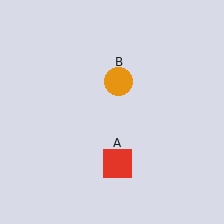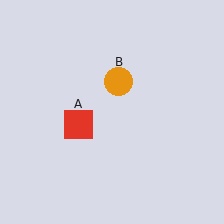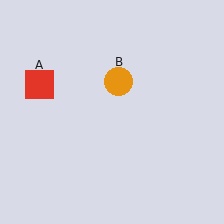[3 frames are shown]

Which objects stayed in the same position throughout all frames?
Orange circle (object B) remained stationary.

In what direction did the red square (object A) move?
The red square (object A) moved up and to the left.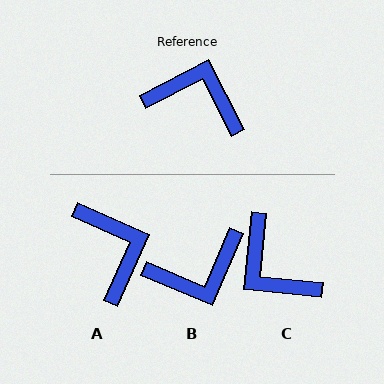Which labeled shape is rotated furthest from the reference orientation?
C, about 147 degrees away.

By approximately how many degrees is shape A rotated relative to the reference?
Approximately 51 degrees clockwise.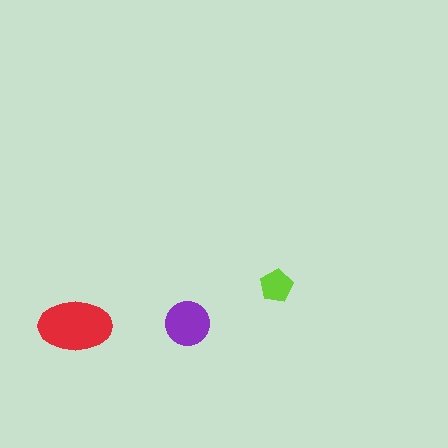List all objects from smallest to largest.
The lime pentagon, the purple circle, the red ellipse.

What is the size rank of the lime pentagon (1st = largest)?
3rd.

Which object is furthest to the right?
The lime pentagon is rightmost.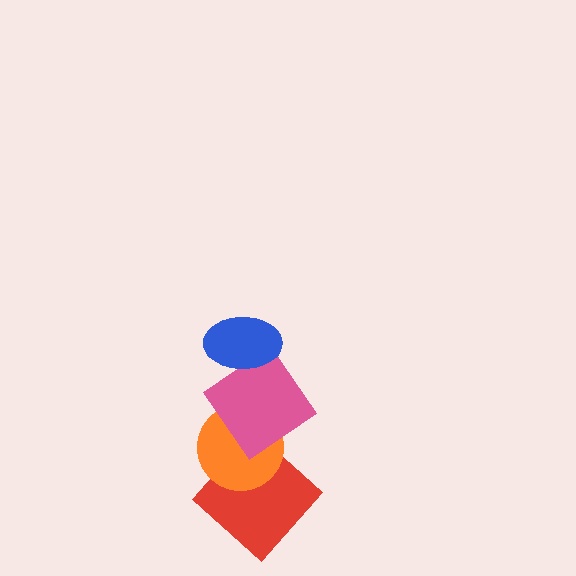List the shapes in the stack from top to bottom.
From top to bottom: the blue ellipse, the pink diamond, the orange circle, the red diamond.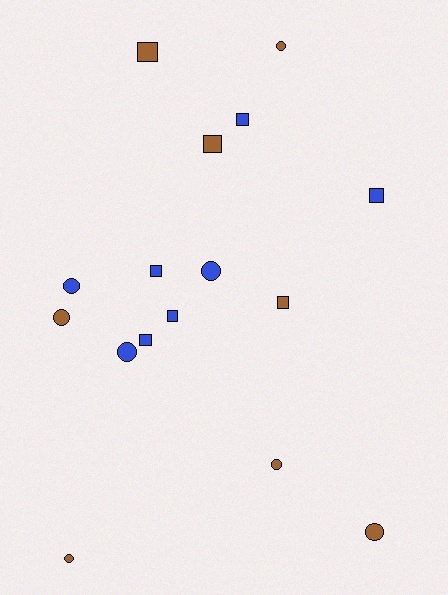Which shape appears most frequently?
Square, with 8 objects.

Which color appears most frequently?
Brown, with 8 objects.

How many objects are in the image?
There are 16 objects.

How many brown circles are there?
There are 5 brown circles.